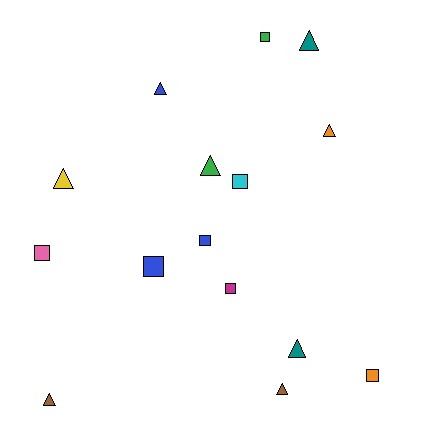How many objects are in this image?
There are 15 objects.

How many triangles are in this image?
There are 8 triangles.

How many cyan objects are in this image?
There is 1 cyan object.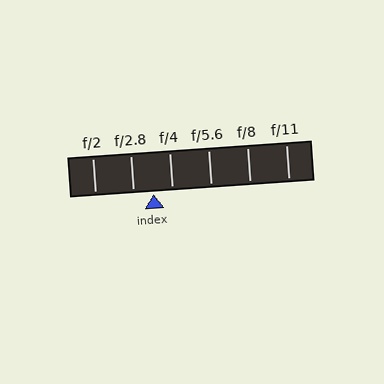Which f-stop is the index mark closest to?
The index mark is closest to f/2.8.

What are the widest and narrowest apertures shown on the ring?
The widest aperture shown is f/2 and the narrowest is f/11.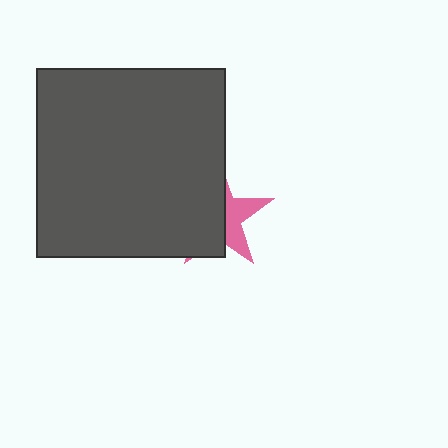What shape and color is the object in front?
The object in front is a dark gray square.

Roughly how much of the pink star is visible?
A small part of it is visible (roughly 38%).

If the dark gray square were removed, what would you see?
You would see the complete pink star.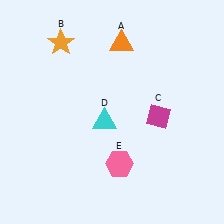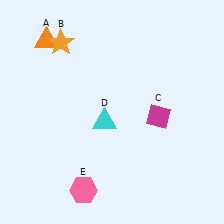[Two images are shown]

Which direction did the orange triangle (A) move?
The orange triangle (A) moved left.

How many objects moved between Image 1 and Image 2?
2 objects moved between the two images.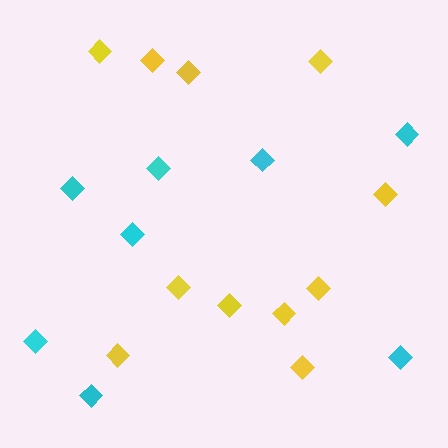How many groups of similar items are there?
There are 2 groups: one group of yellow diamonds (11) and one group of cyan diamonds (8).